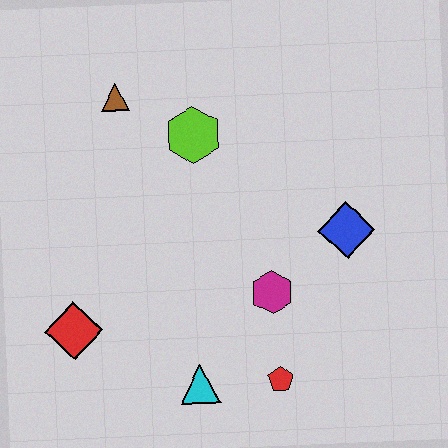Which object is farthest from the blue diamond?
The red diamond is farthest from the blue diamond.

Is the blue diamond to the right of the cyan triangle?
Yes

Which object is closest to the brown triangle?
The lime hexagon is closest to the brown triangle.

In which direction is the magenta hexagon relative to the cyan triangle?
The magenta hexagon is above the cyan triangle.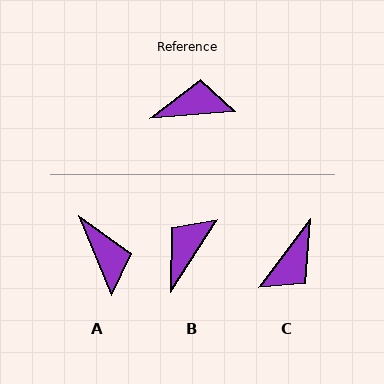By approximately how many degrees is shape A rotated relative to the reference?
Approximately 73 degrees clockwise.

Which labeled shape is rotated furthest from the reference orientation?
C, about 132 degrees away.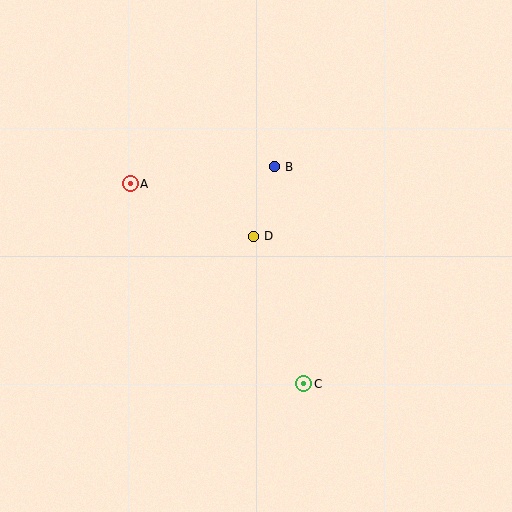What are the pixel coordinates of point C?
Point C is at (304, 384).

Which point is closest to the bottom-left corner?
Point C is closest to the bottom-left corner.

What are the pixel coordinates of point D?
Point D is at (254, 236).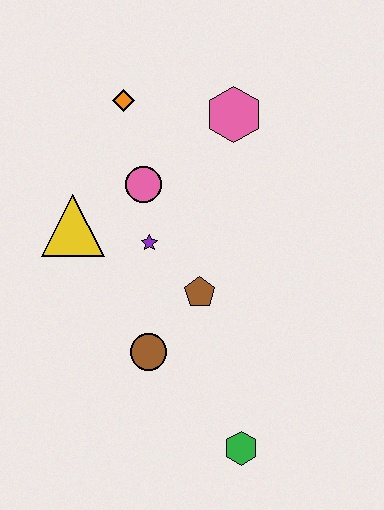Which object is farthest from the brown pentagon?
The orange diamond is farthest from the brown pentagon.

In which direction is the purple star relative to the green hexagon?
The purple star is above the green hexagon.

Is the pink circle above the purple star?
Yes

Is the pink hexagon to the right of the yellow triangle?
Yes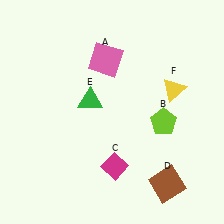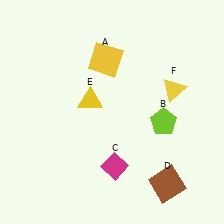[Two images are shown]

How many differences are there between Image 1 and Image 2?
There are 2 differences between the two images.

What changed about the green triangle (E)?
In Image 1, E is green. In Image 2, it changed to yellow.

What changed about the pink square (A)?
In Image 1, A is pink. In Image 2, it changed to yellow.